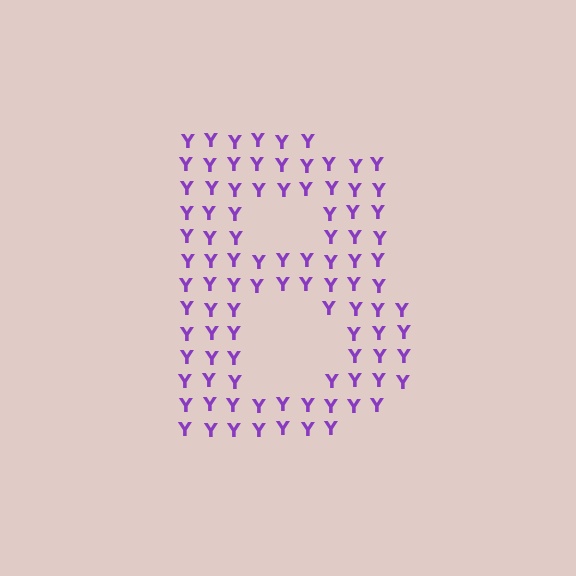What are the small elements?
The small elements are letter Y's.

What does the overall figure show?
The overall figure shows the letter B.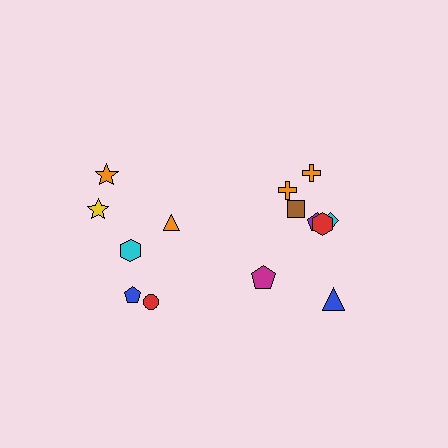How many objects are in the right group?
There are 8 objects.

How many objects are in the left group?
There are 6 objects.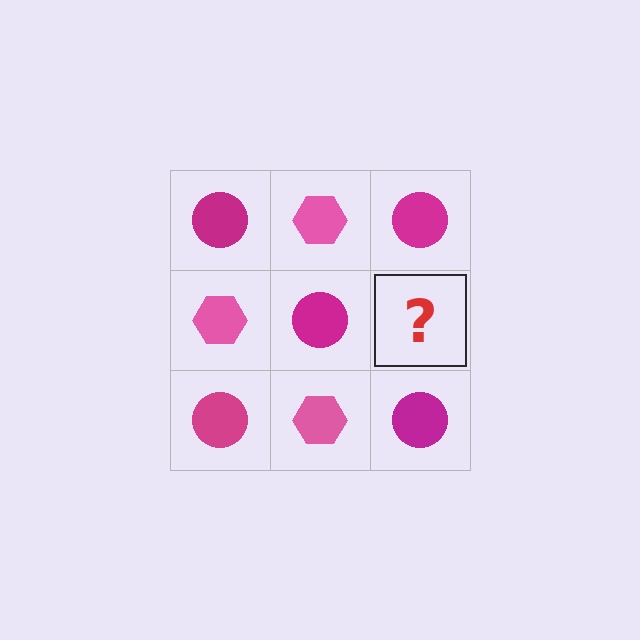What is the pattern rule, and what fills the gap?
The rule is that it alternates magenta circle and pink hexagon in a checkerboard pattern. The gap should be filled with a pink hexagon.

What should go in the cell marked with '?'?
The missing cell should contain a pink hexagon.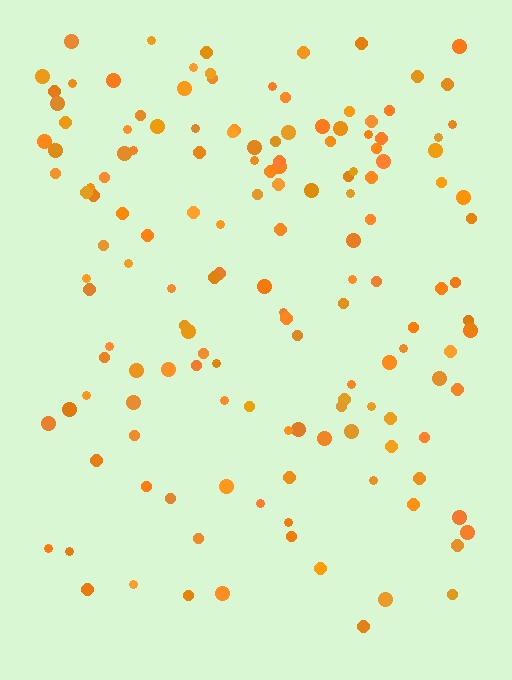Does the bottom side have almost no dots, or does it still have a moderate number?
Still a moderate number, just noticeably fewer than the top.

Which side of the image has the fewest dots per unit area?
The bottom.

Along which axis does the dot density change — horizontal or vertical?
Vertical.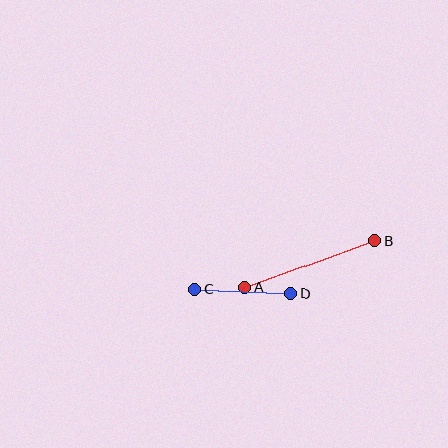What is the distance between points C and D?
The distance is approximately 96 pixels.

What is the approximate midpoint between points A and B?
The midpoint is at approximately (309, 264) pixels.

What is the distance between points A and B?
The distance is approximately 138 pixels.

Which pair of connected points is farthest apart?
Points A and B are farthest apart.